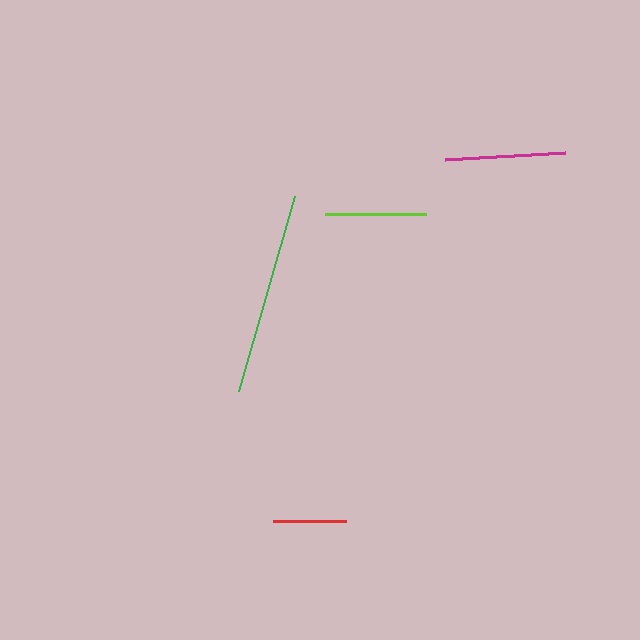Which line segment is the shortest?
The red line is the shortest at approximately 73 pixels.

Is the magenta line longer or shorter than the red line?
The magenta line is longer than the red line.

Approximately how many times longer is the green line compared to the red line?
The green line is approximately 2.8 times the length of the red line.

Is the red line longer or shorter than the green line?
The green line is longer than the red line.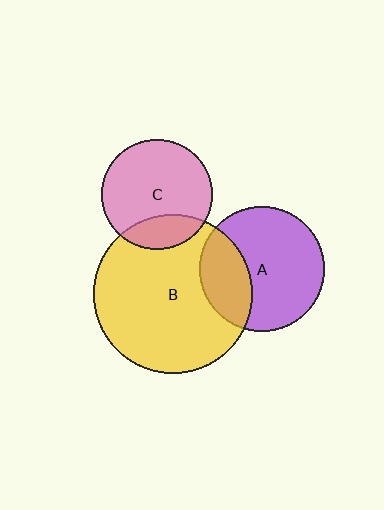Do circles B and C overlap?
Yes.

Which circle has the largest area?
Circle B (yellow).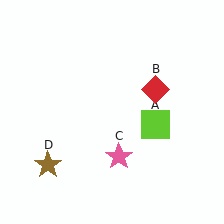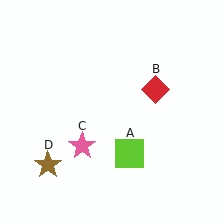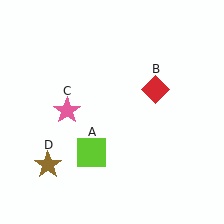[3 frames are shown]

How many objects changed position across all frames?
2 objects changed position: lime square (object A), pink star (object C).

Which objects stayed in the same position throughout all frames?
Red diamond (object B) and brown star (object D) remained stationary.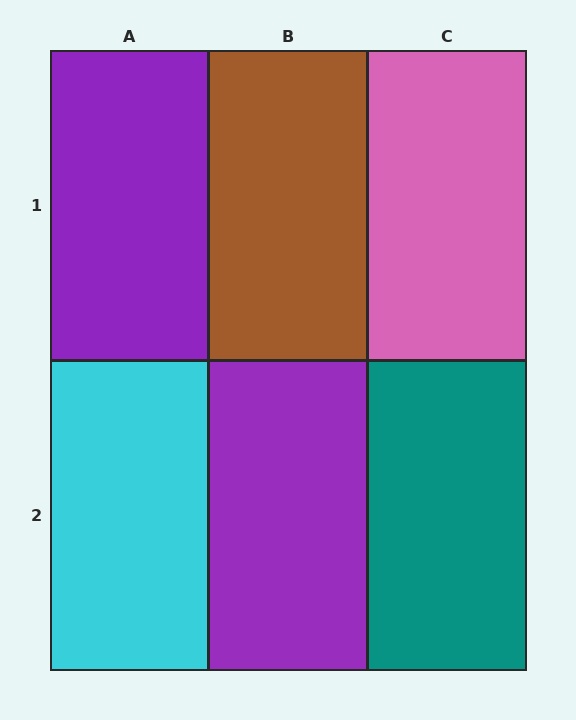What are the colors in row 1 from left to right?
Purple, brown, pink.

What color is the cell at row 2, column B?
Purple.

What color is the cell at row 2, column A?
Cyan.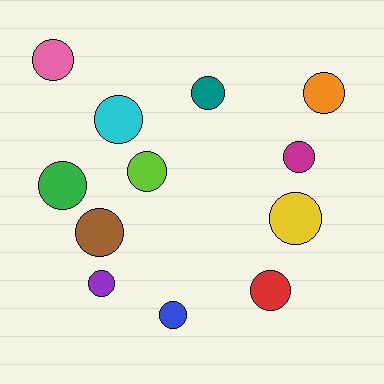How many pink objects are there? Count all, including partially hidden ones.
There is 1 pink object.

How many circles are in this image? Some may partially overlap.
There are 12 circles.